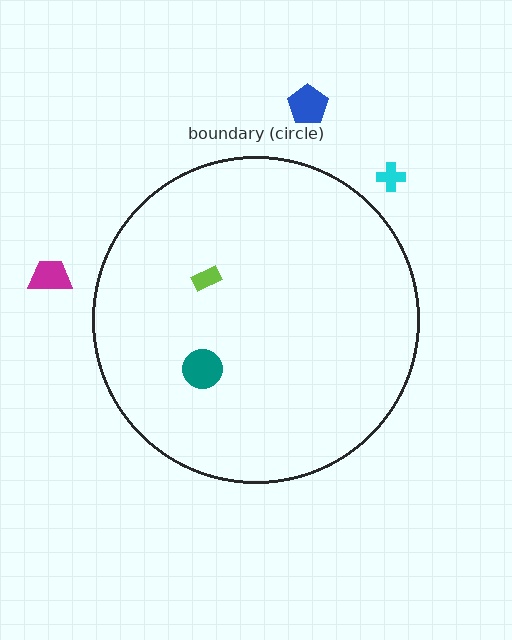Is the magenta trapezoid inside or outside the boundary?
Outside.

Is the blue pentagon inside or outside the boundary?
Outside.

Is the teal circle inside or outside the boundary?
Inside.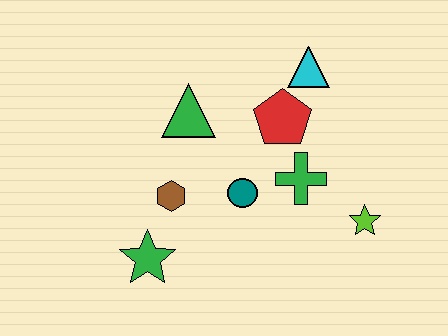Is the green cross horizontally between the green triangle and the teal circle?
No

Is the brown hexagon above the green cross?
No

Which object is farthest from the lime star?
The green star is farthest from the lime star.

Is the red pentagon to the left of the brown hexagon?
No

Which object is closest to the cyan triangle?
The red pentagon is closest to the cyan triangle.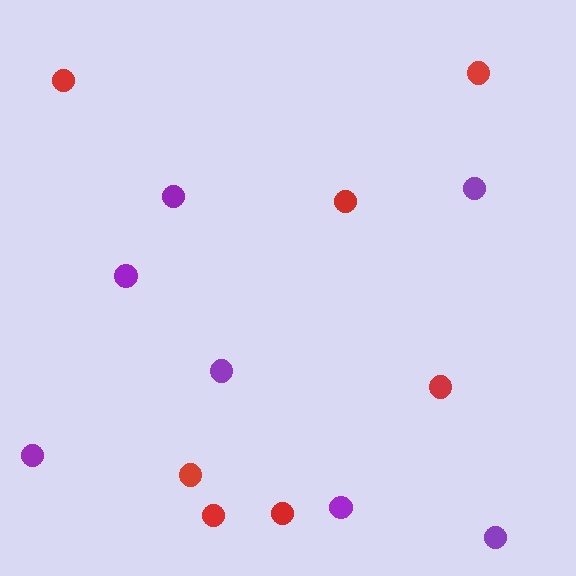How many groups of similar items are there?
There are 2 groups: one group of red circles (7) and one group of purple circles (7).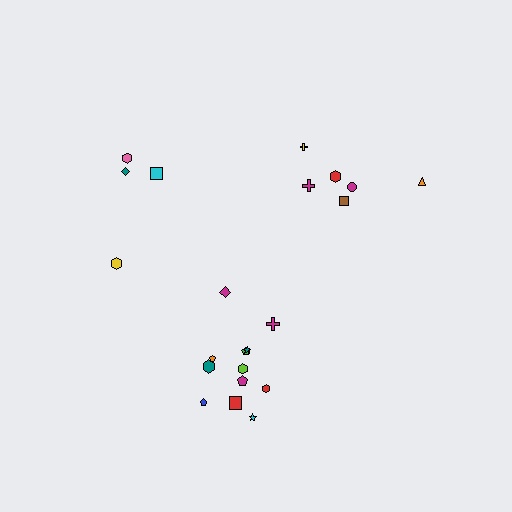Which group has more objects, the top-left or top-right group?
The top-right group.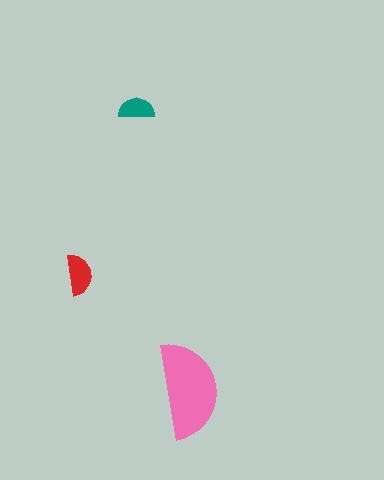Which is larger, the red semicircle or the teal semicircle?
The red one.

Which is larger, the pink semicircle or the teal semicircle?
The pink one.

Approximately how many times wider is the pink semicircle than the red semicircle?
About 2.5 times wider.